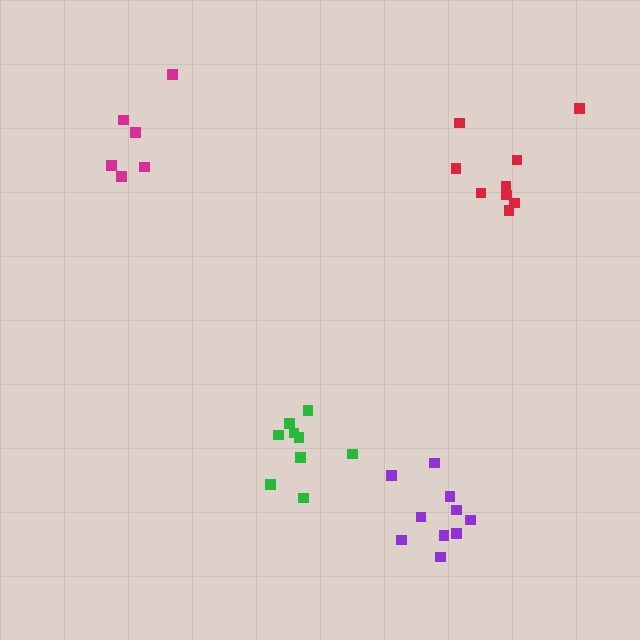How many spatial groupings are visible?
There are 4 spatial groupings.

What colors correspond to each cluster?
The clusters are colored: green, red, purple, magenta.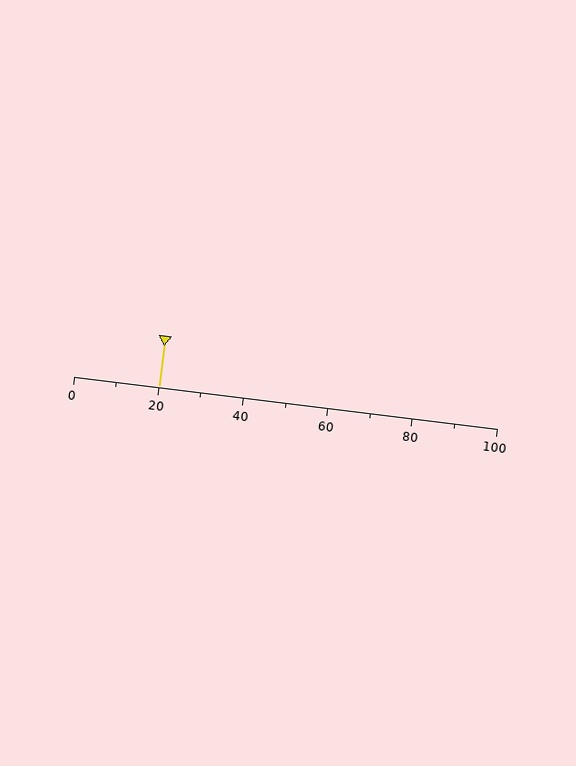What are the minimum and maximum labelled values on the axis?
The axis runs from 0 to 100.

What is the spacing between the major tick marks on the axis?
The major ticks are spaced 20 apart.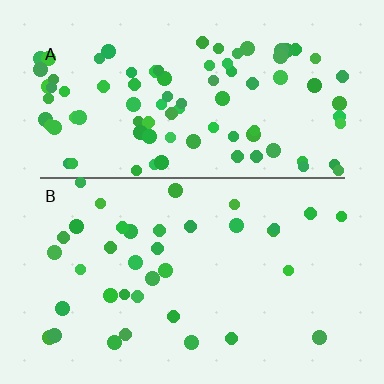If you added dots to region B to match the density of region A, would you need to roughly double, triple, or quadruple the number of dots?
Approximately double.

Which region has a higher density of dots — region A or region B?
A (the top).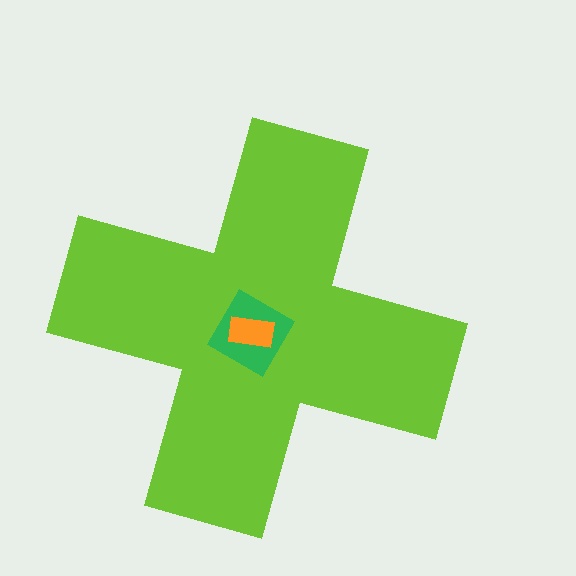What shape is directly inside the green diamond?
The orange rectangle.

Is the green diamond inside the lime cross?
Yes.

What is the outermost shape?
The lime cross.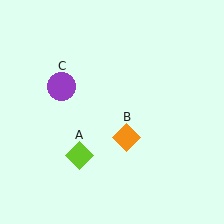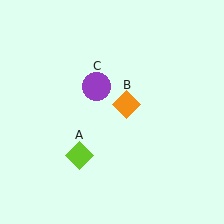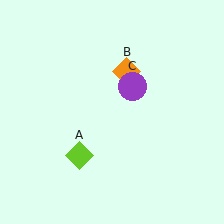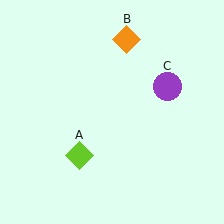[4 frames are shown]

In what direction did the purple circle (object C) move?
The purple circle (object C) moved right.